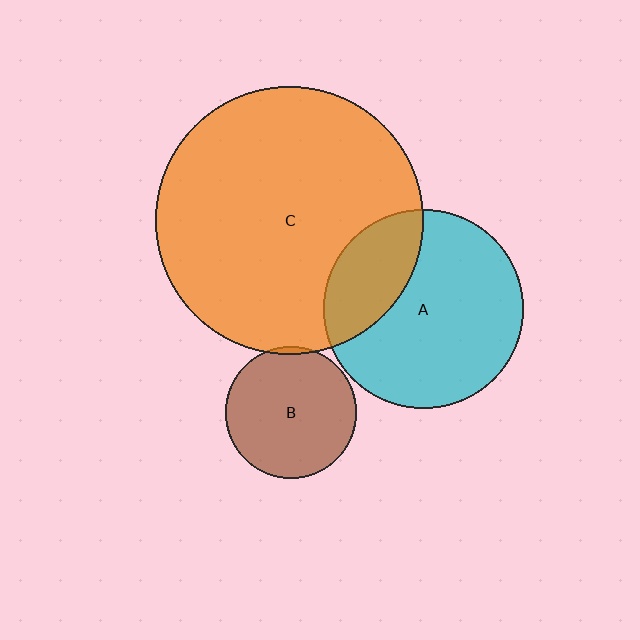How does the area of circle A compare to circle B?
Approximately 2.3 times.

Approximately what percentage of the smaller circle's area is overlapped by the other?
Approximately 5%.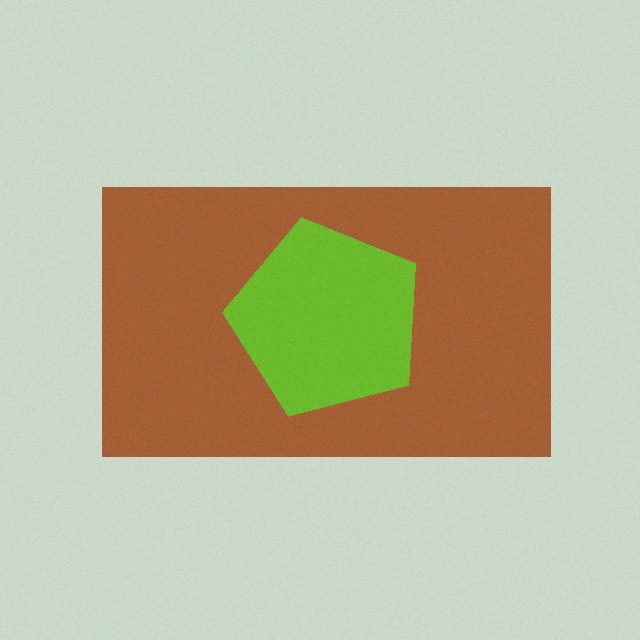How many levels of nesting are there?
2.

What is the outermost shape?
The brown rectangle.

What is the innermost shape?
The lime pentagon.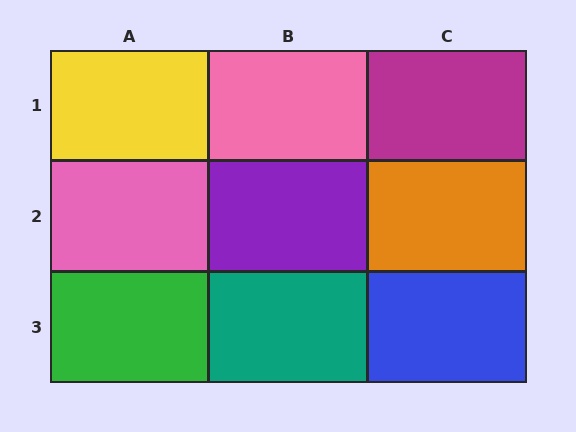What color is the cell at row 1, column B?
Pink.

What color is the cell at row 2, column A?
Pink.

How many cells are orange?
1 cell is orange.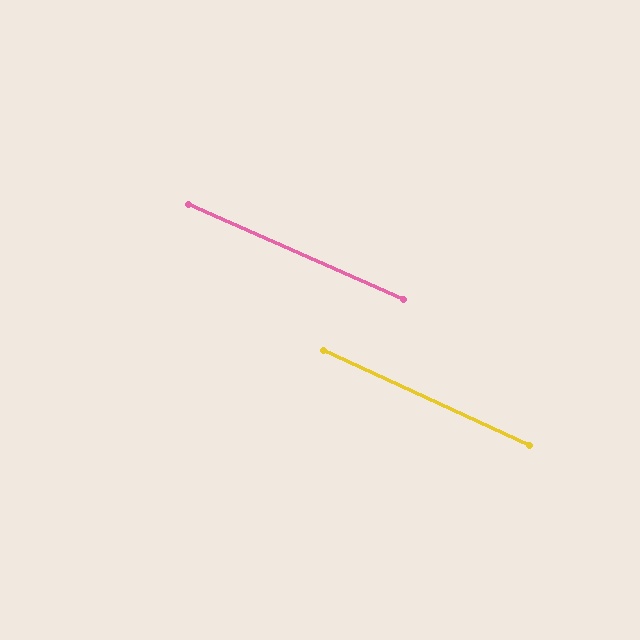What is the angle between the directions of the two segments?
Approximately 1 degree.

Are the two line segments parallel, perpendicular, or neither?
Parallel — their directions differ by only 0.7°.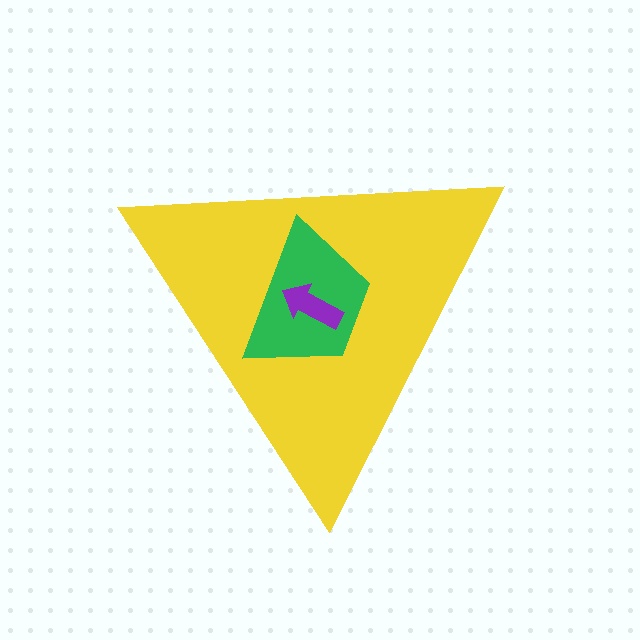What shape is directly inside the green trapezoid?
The purple arrow.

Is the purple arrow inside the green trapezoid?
Yes.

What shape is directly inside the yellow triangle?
The green trapezoid.